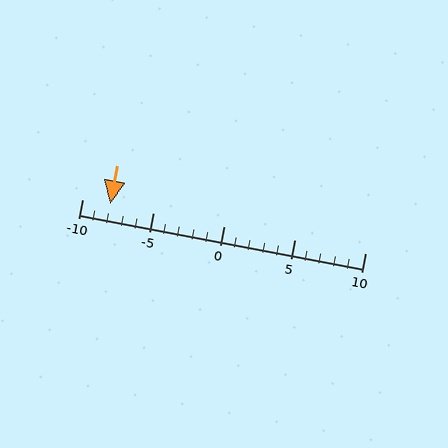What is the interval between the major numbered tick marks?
The major tick marks are spaced 5 units apart.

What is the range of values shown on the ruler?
The ruler shows values from -10 to 10.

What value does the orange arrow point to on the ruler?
The orange arrow points to approximately -8.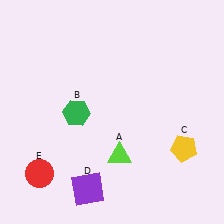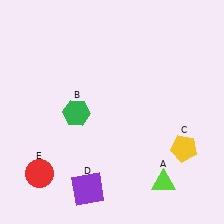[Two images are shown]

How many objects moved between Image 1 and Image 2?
1 object moved between the two images.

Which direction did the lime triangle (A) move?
The lime triangle (A) moved right.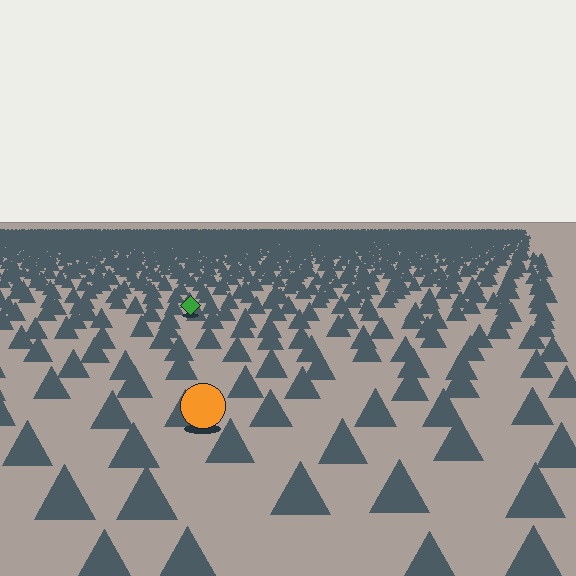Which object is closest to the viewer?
The orange circle is closest. The texture marks near it are larger and more spread out.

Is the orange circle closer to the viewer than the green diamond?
Yes. The orange circle is closer — you can tell from the texture gradient: the ground texture is coarser near it.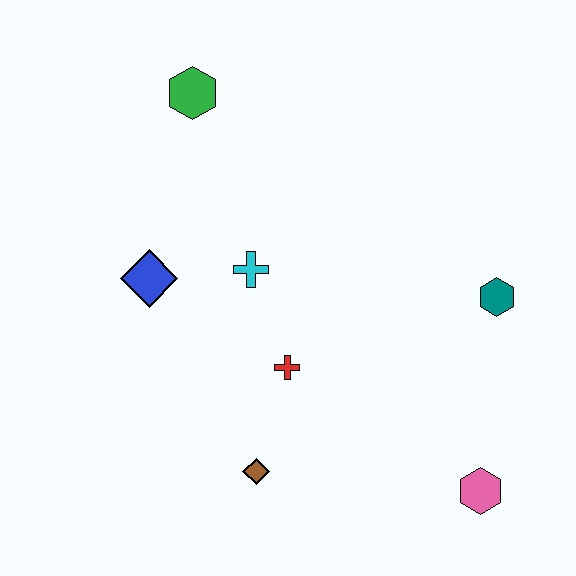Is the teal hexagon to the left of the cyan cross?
No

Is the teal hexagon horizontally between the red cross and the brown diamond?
No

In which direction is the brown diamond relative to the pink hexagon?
The brown diamond is to the left of the pink hexagon.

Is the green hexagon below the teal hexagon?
No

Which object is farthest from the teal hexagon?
The green hexagon is farthest from the teal hexagon.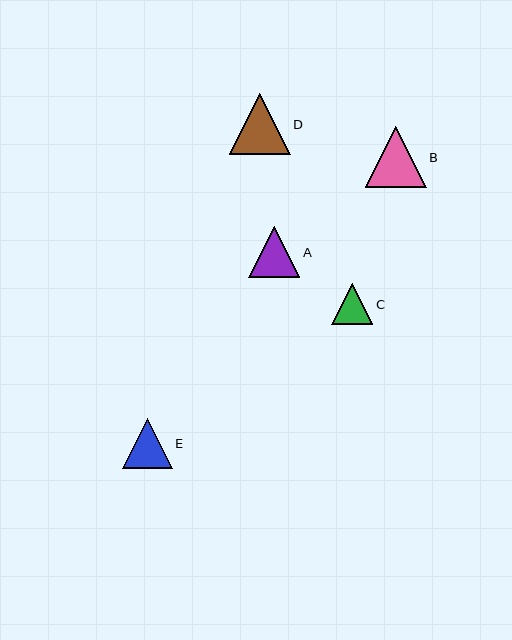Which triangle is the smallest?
Triangle C is the smallest with a size of approximately 41 pixels.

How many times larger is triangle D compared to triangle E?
Triangle D is approximately 1.2 times the size of triangle E.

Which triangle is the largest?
Triangle D is the largest with a size of approximately 61 pixels.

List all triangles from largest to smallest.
From largest to smallest: D, B, A, E, C.